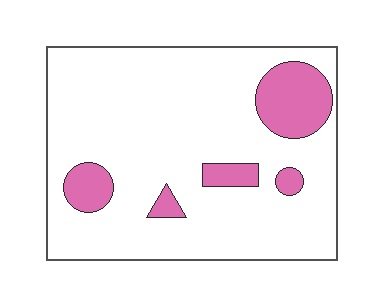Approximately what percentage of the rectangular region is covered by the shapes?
Approximately 15%.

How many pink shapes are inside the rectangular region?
5.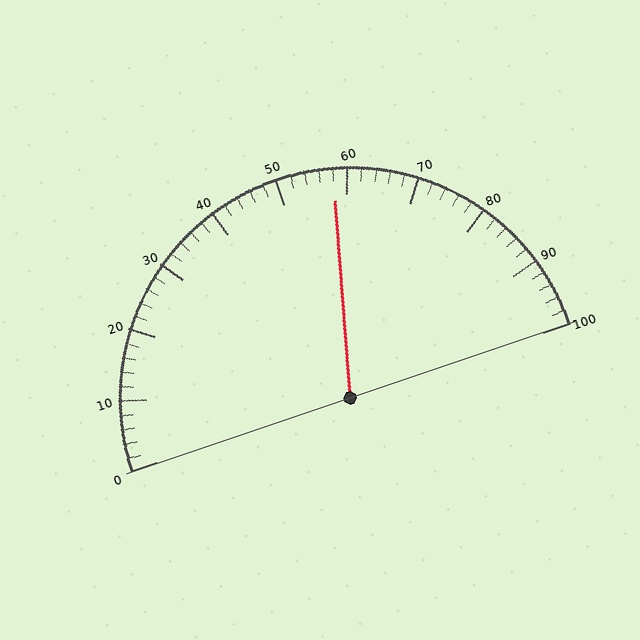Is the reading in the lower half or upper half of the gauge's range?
The reading is in the upper half of the range (0 to 100).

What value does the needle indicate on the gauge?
The needle indicates approximately 58.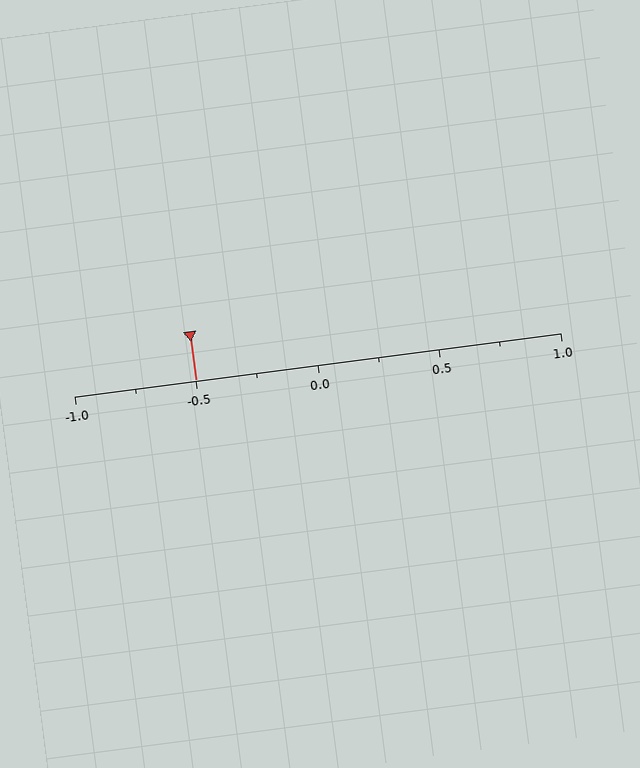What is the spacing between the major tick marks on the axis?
The major ticks are spaced 0.5 apart.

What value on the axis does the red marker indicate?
The marker indicates approximately -0.5.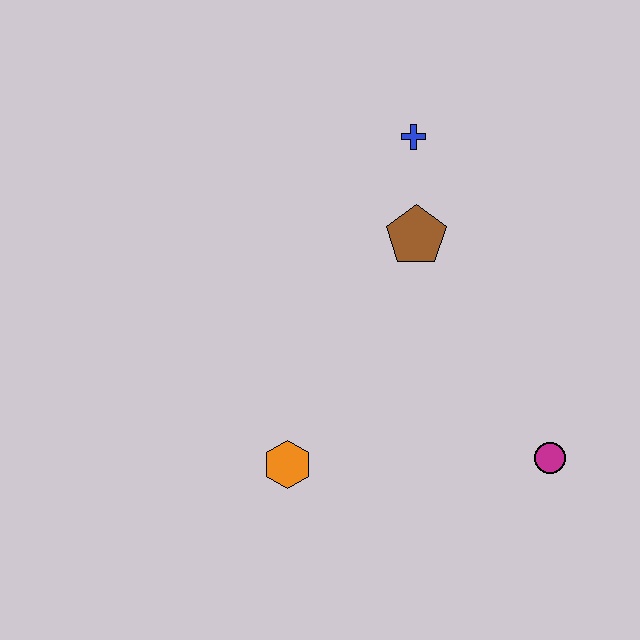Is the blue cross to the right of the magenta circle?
No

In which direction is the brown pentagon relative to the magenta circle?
The brown pentagon is above the magenta circle.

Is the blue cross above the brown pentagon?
Yes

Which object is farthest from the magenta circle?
The blue cross is farthest from the magenta circle.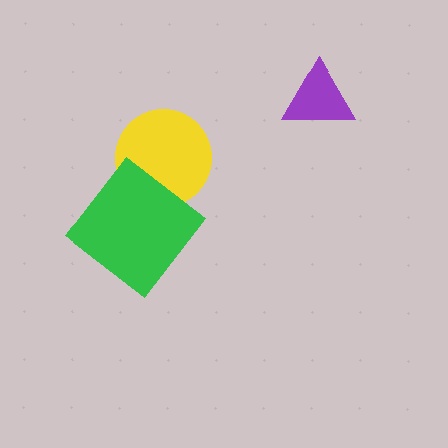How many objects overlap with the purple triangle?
0 objects overlap with the purple triangle.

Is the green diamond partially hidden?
No, no other shape covers it.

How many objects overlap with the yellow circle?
1 object overlaps with the yellow circle.